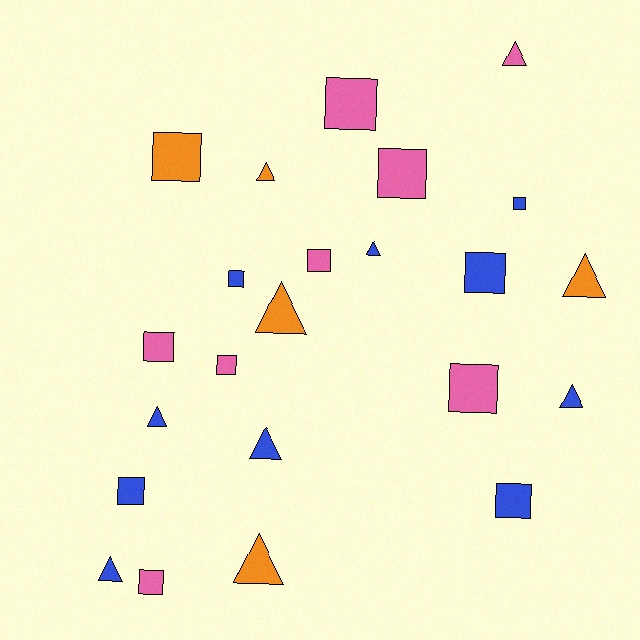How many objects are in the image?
There are 23 objects.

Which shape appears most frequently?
Square, with 13 objects.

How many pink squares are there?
There are 7 pink squares.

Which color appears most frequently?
Blue, with 10 objects.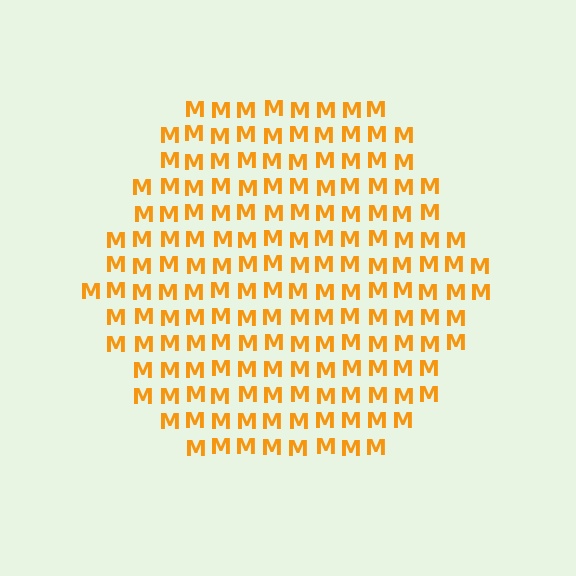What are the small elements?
The small elements are letter M's.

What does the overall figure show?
The overall figure shows a hexagon.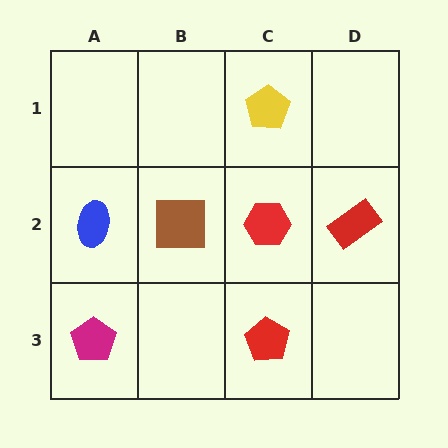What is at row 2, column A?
A blue ellipse.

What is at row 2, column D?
A red rectangle.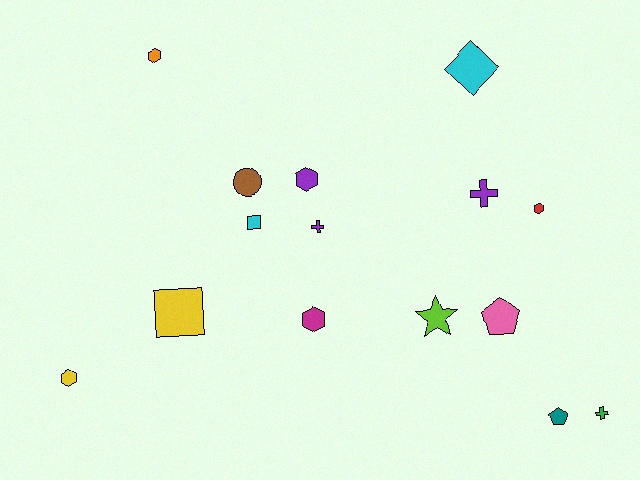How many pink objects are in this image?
There is 1 pink object.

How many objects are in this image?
There are 15 objects.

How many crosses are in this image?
There are 3 crosses.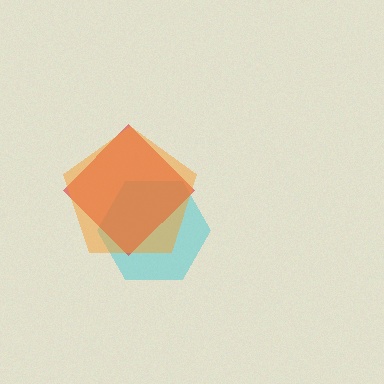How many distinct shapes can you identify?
There are 3 distinct shapes: a cyan hexagon, a red diamond, an orange pentagon.